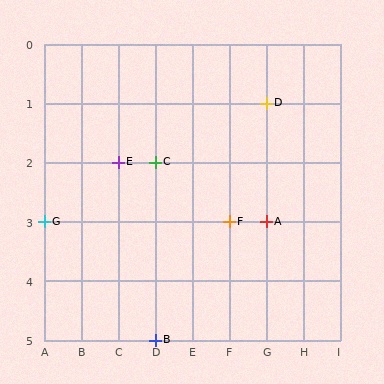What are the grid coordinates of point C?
Point C is at grid coordinates (D, 2).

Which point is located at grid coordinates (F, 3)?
Point F is at (F, 3).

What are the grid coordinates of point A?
Point A is at grid coordinates (G, 3).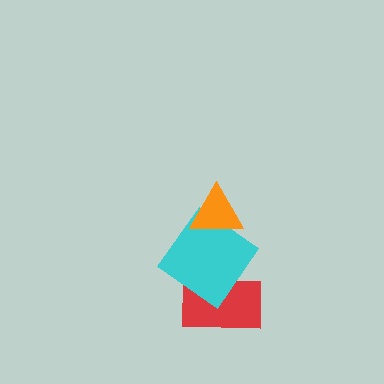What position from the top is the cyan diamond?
The cyan diamond is 2nd from the top.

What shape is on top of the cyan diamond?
The orange triangle is on top of the cyan diamond.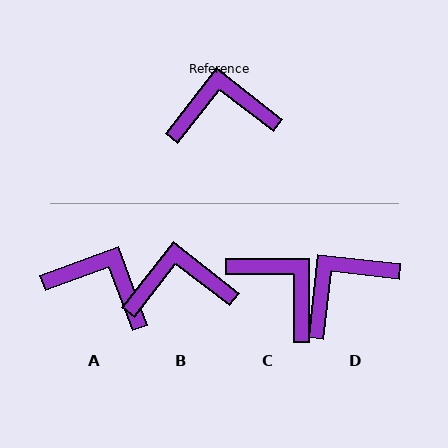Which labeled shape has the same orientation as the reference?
B.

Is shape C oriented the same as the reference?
No, it is off by about 52 degrees.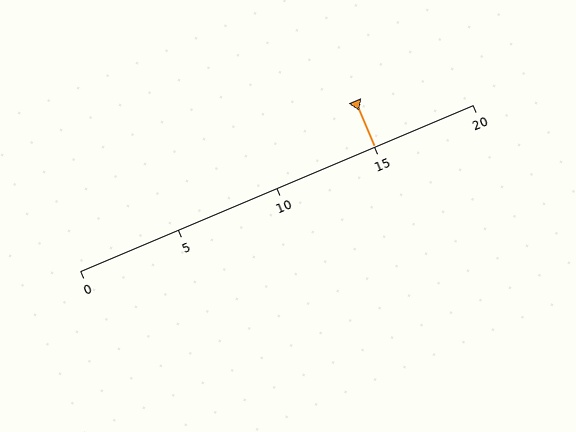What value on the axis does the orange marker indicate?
The marker indicates approximately 15.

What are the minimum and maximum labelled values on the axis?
The axis runs from 0 to 20.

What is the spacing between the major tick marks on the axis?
The major ticks are spaced 5 apart.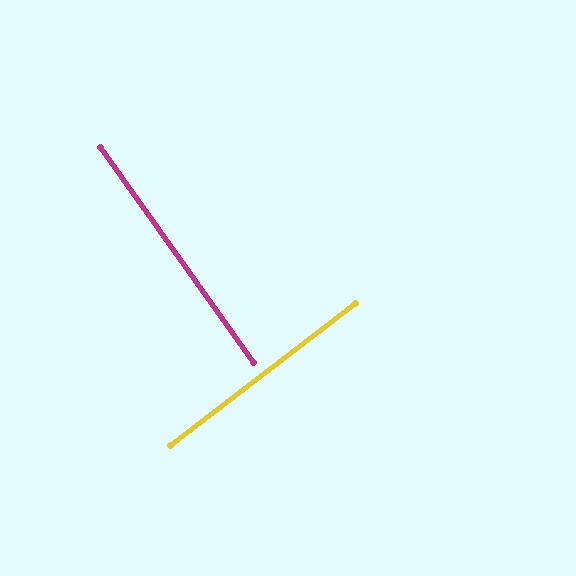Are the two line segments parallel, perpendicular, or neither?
Perpendicular — they meet at approximately 88°.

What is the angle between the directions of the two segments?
Approximately 88 degrees.